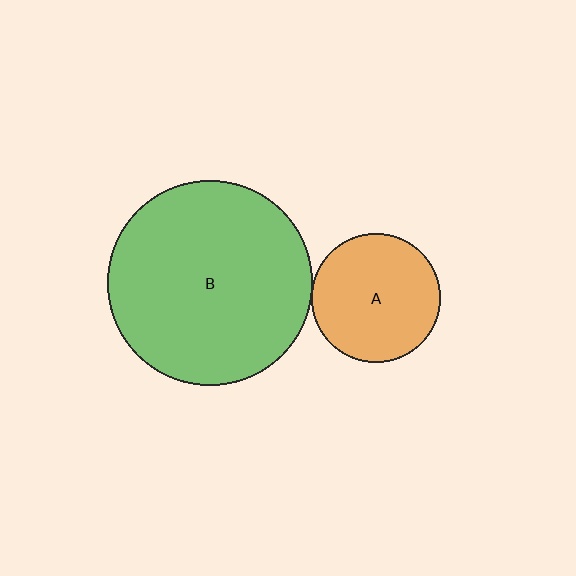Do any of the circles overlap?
No, none of the circles overlap.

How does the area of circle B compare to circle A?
Approximately 2.5 times.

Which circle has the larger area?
Circle B (green).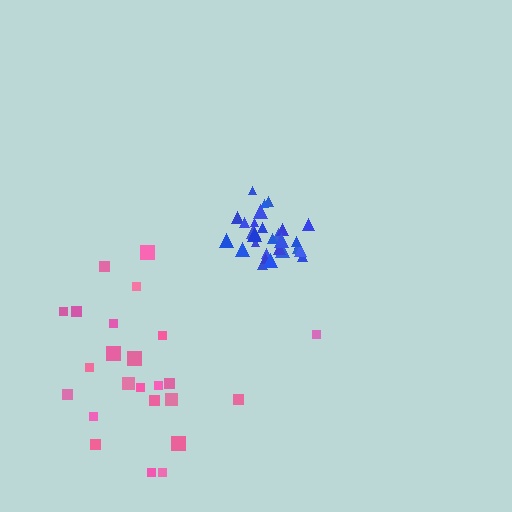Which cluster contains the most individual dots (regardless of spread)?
Blue (29).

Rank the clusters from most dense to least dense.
blue, pink.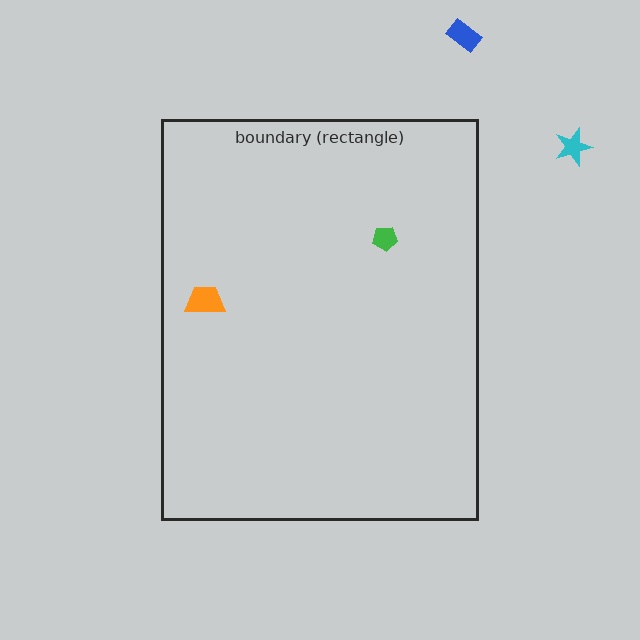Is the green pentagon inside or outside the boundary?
Inside.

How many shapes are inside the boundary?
2 inside, 2 outside.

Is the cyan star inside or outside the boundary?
Outside.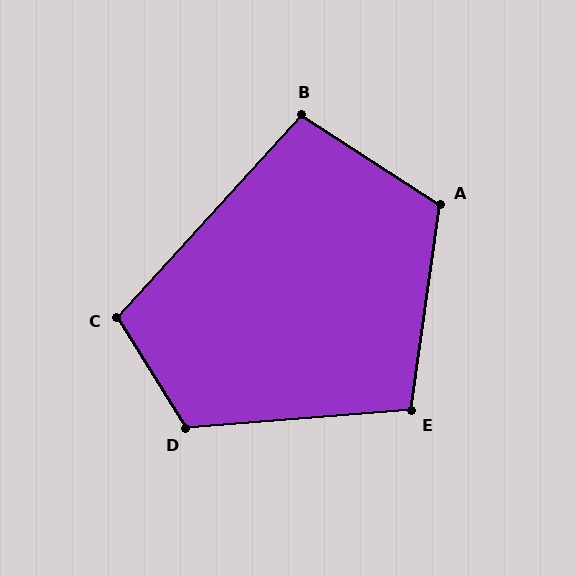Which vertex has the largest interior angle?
D, at approximately 117 degrees.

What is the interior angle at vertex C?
Approximately 106 degrees (obtuse).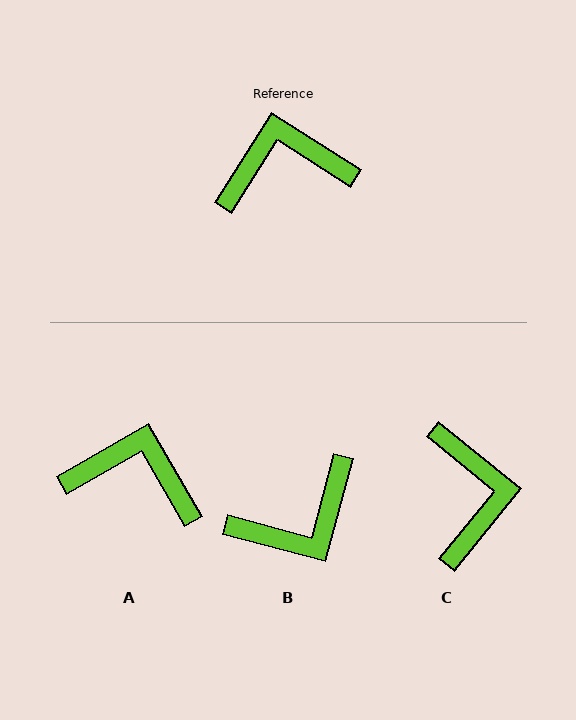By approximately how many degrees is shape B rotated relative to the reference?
Approximately 163 degrees clockwise.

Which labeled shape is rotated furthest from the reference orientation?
B, about 163 degrees away.